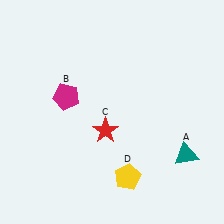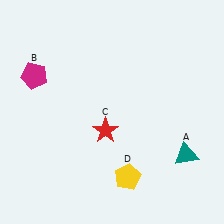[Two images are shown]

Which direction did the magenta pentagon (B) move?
The magenta pentagon (B) moved left.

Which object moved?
The magenta pentagon (B) moved left.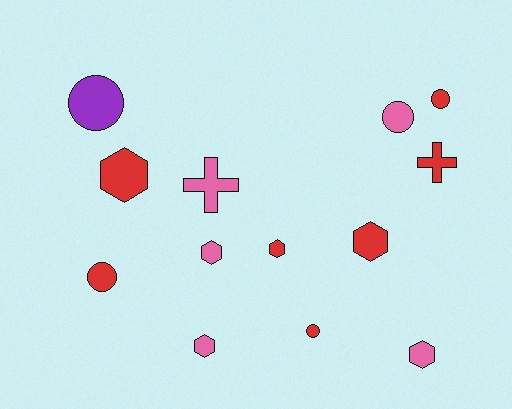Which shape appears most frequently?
Hexagon, with 6 objects.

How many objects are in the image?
There are 13 objects.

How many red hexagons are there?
There are 3 red hexagons.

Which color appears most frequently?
Red, with 7 objects.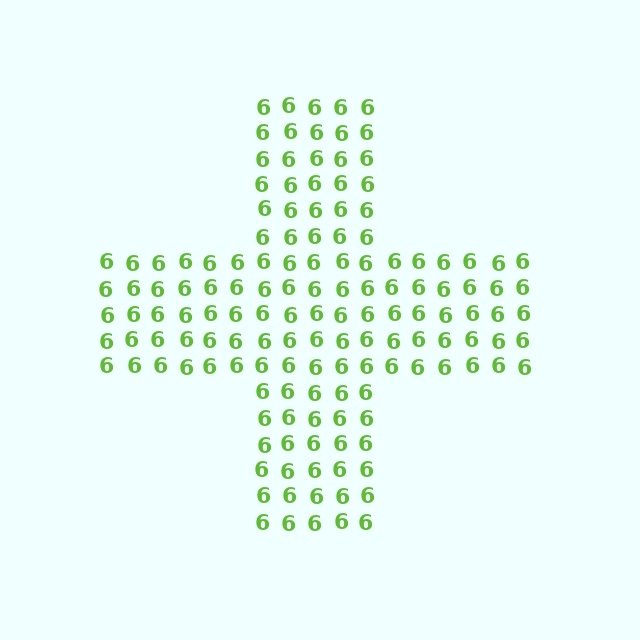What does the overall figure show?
The overall figure shows a cross.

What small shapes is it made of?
It is made of small digit 6's.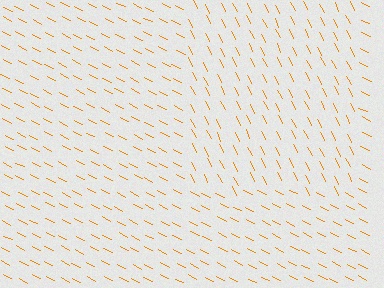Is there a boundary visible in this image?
Yes, there is a texture boundary formed by a change in line orientation.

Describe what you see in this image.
The image is filled with small orange line segments. A rectangle region in the image has lines oriented differently from the surrounding lines, creating a visible texture boundary.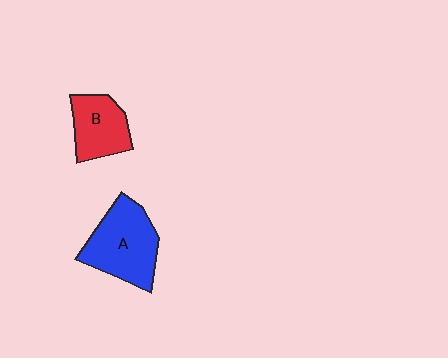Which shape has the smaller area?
Shape B (red).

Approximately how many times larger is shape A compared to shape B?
Approximately 1.5 times.